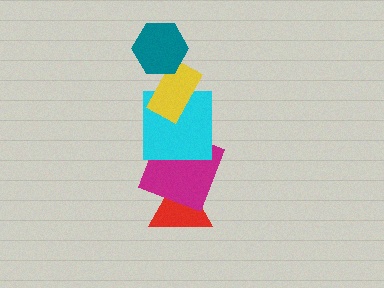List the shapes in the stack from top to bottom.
From top to bottom: the teal hexagon, the yellow rectangle, the cyan square, the magenta square, the red triangle.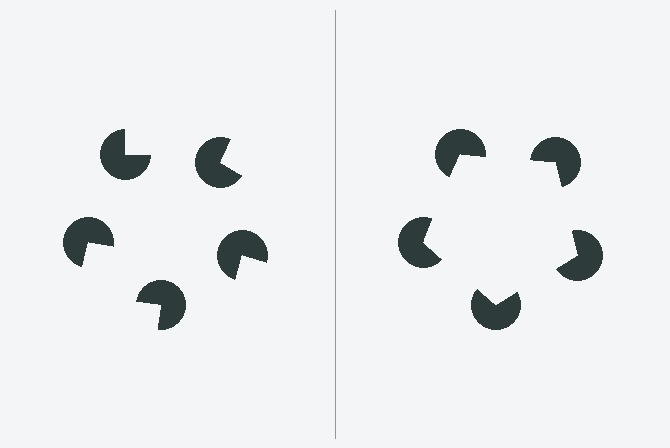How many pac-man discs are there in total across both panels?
10 — 5 on each side.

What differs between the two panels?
The pac-man discs are positioned identically on both sides; only the wedge orientations differ. On the right they align to a pentagon; on the left they are misaligned.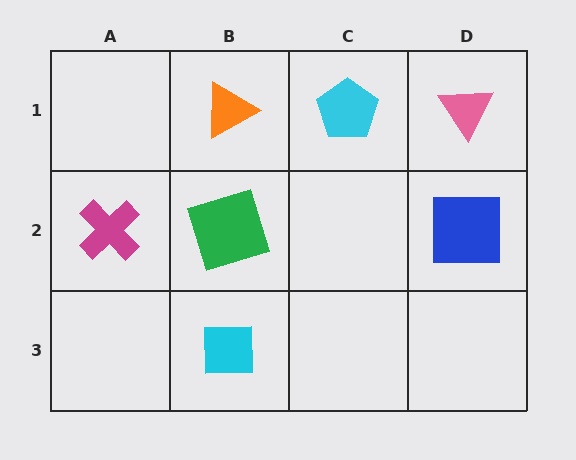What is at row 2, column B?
A green square.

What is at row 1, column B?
An orange triangle.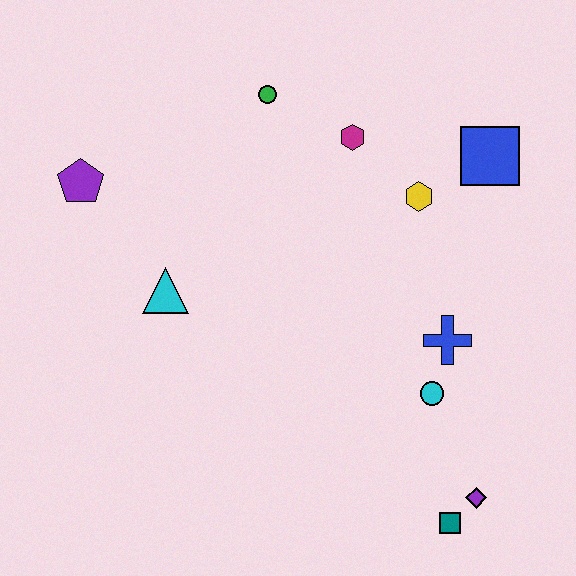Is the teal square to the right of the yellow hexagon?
Yes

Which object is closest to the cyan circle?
The blue cross is closest to the cyan circle.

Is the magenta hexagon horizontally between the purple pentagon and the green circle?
No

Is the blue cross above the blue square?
No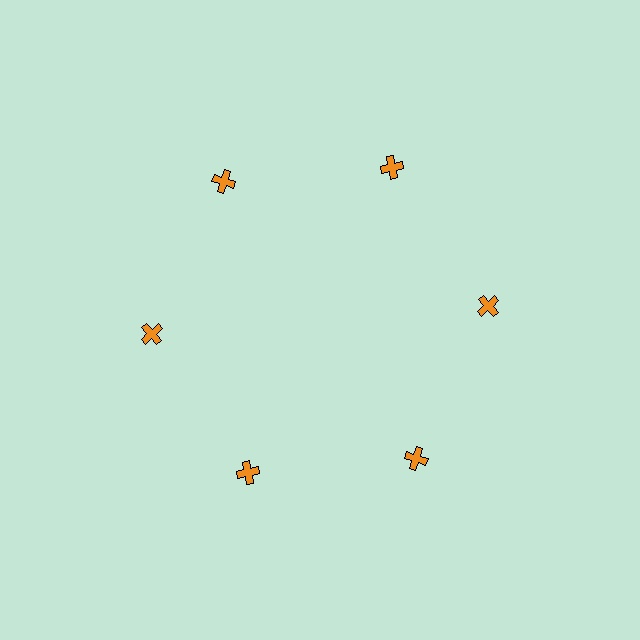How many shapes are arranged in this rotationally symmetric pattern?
There are 6 shapes, arranged in 6 groups of 1.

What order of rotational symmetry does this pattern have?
This pattern has 6-fold rotational symmetry.